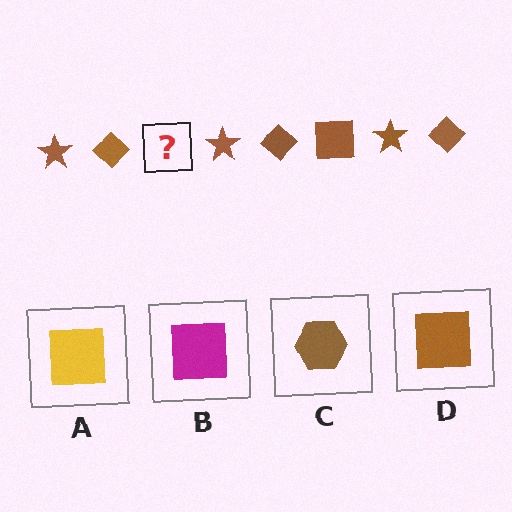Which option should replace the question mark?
Option D.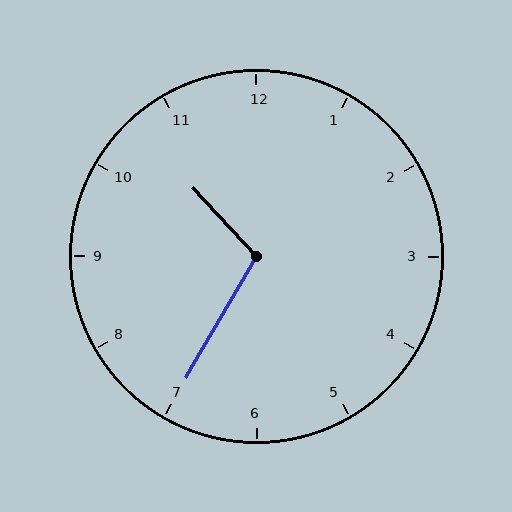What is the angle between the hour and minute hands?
Approximately 108 degrees.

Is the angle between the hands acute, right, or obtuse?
It is obtuse.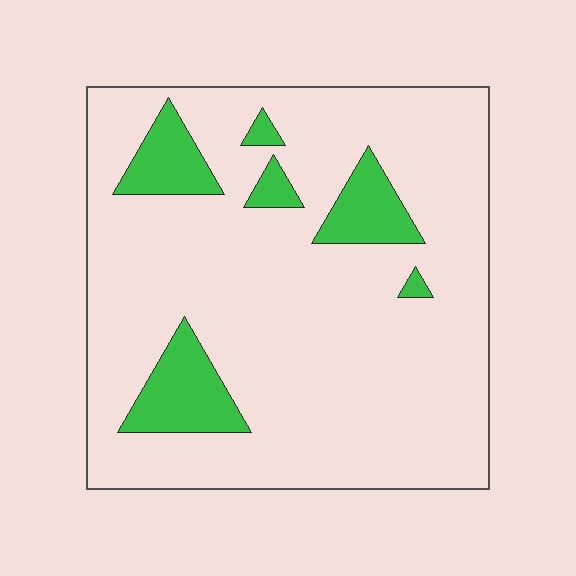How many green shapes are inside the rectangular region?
6.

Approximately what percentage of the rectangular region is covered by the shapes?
Approximately 15%.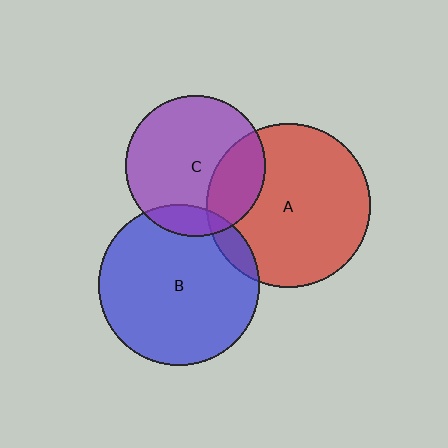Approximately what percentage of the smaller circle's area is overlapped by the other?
Approximately 10%.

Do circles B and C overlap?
Yes.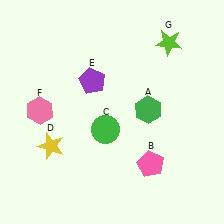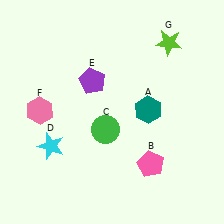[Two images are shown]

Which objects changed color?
A changed from green to teal. D changed from yellow to cyan.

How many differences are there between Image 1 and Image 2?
There are 2 differences between the two images.